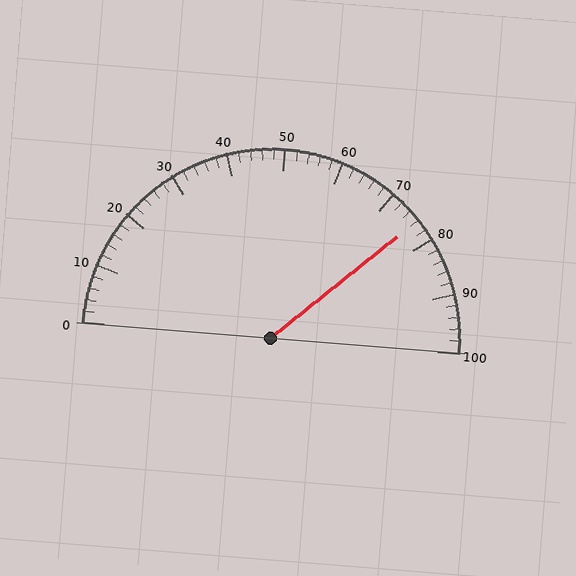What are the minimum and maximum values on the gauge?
The gauge ranges from 0 to 100.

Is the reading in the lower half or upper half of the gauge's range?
The reading is in the upper half of the range (0 to 100).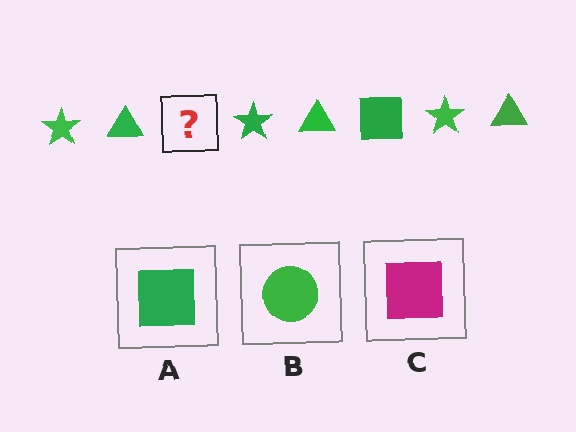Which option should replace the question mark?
Option A.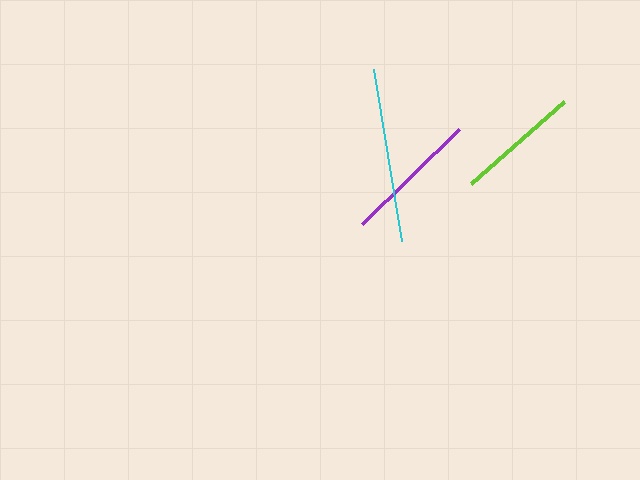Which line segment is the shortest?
The lime line is the shortest at approximately 124 pixels.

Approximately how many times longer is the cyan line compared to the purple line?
The cyan line is approximately 1.3 times the length of the purple line.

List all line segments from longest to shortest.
From longest to shortest: cyan, purple, lime.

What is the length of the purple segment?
The purple segment is approximately 136 pixels long.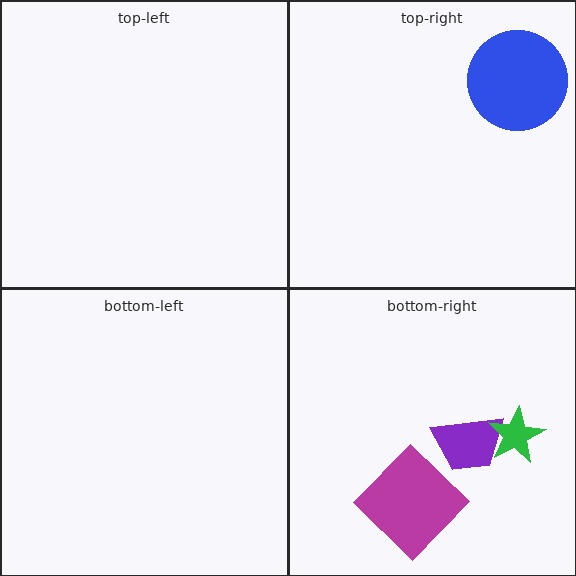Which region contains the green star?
The bottom-right region.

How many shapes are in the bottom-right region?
3.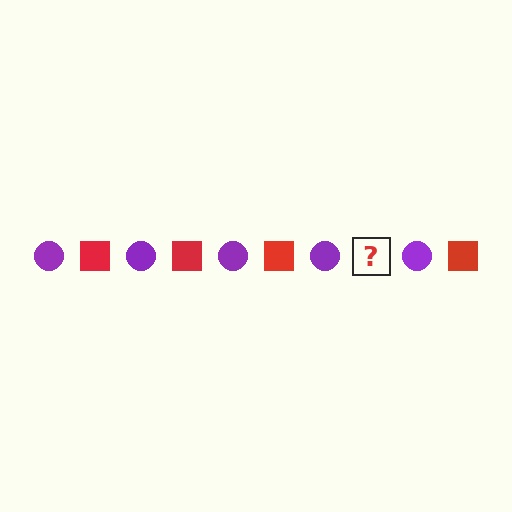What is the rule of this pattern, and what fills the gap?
The rule is that the pattern alternates between purple circle and red square. The gap should be filled with a red square.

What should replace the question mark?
The question mark should be replaced with a red square.